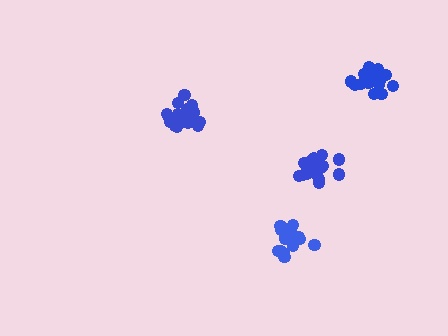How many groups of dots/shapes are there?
There are 4 groups.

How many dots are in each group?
Group 1: 21 dots, Group 2: 21 dots, Group 3: 19 dots, Group 4: 21 dots (82 total).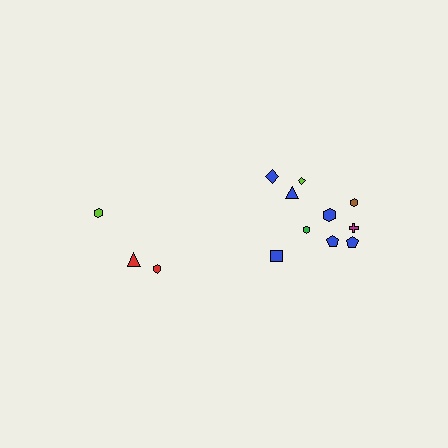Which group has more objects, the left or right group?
The right group.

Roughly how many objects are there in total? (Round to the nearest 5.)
Roughly 15 objects in total.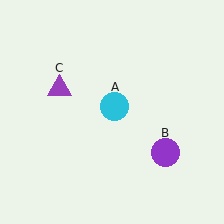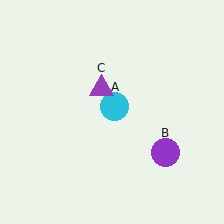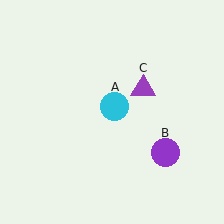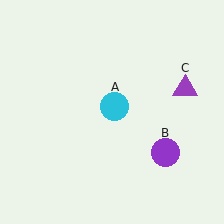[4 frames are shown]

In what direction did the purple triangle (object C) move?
The purple triangle (object C) moved right.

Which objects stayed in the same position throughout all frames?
Cyan circle (object A) and purple circle (object B) remained stationary.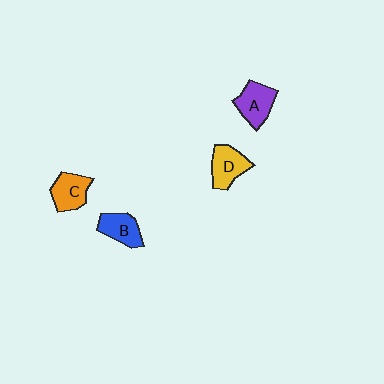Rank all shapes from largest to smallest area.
From largest to smallest: A (purple), D (yellow), C (orange), B (blue).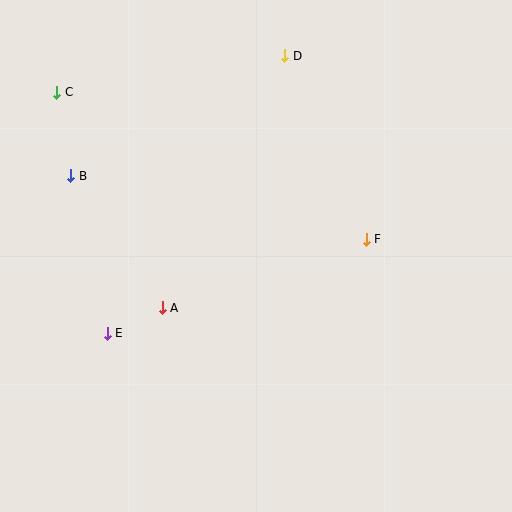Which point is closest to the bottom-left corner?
Point E is closest to the bottom-left corner.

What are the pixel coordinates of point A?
Point A is at (162, 308).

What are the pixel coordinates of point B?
Point B is at (71, 176).